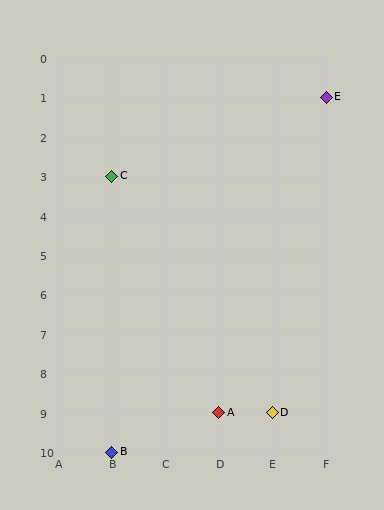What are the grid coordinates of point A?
Point A is at grid coordinates (D, 9).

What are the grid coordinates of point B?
Point B is at grid coordinates (B, 10).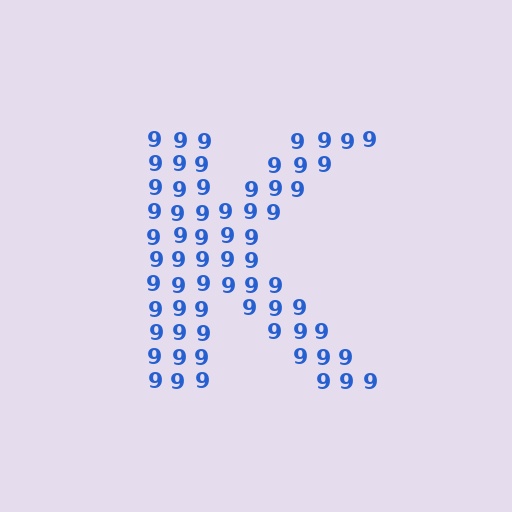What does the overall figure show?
The overall figure shows the letter K.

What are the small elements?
The small elements are digit 9's.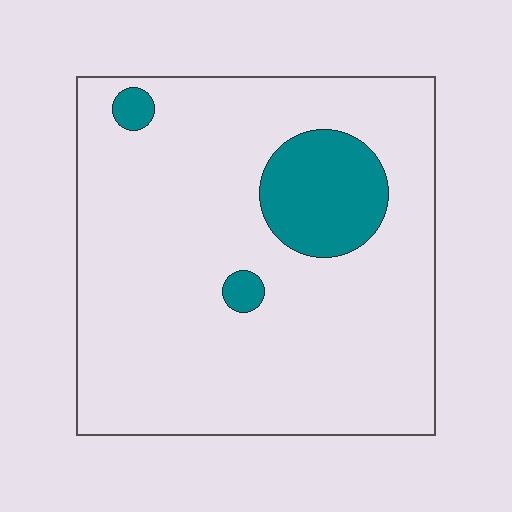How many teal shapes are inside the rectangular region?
3.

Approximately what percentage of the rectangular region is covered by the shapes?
Approximately 10%.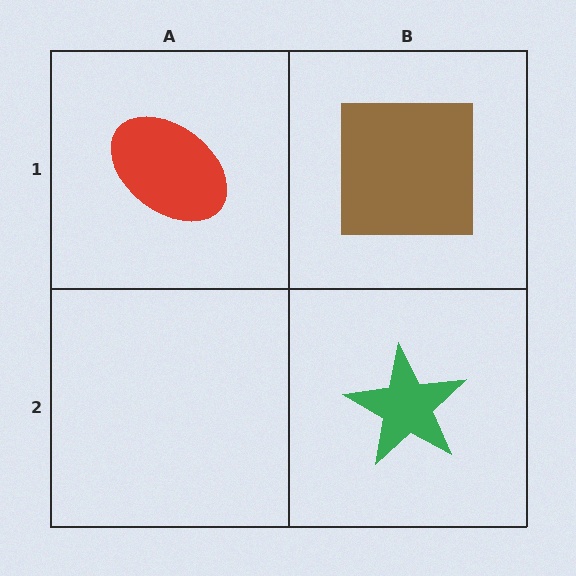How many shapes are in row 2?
1 shape.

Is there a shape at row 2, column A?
No, that cell is empty.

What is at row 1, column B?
A brown square.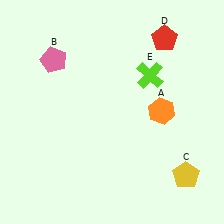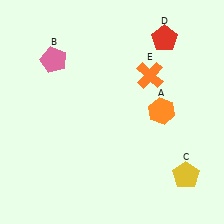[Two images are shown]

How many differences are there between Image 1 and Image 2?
There is 1 difference between the two images.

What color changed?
The cross (E) changed from lime in Image 1 to orange in Image 2.